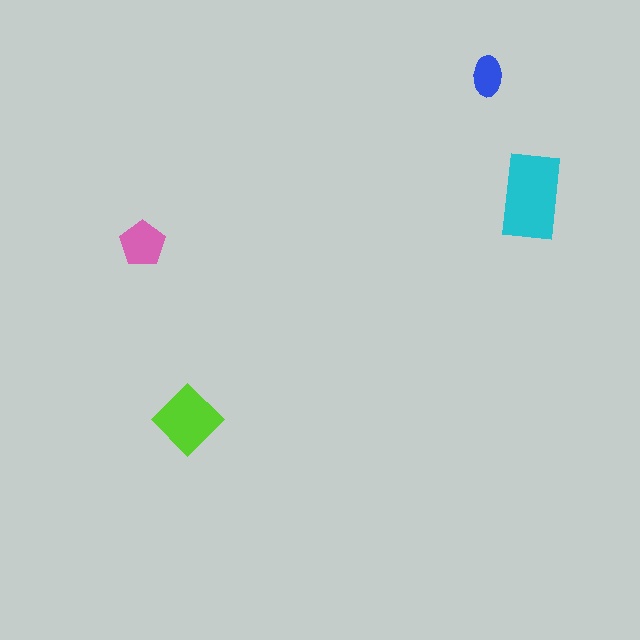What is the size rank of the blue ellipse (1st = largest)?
4th.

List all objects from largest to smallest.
The cyan rectangle, the lime diamond, the pink pentagon, the blue ellipse.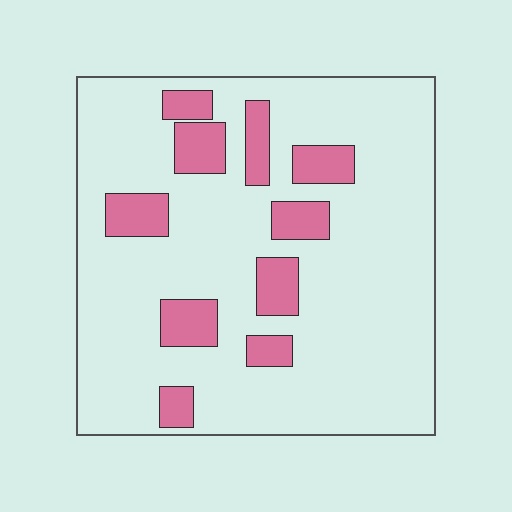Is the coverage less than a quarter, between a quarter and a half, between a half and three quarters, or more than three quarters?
Less than a quarter.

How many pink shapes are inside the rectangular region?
10.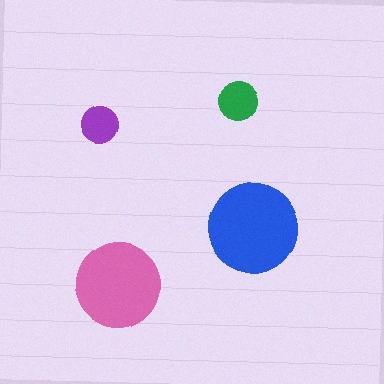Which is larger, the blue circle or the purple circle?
The blue one.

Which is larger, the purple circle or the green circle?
The green one.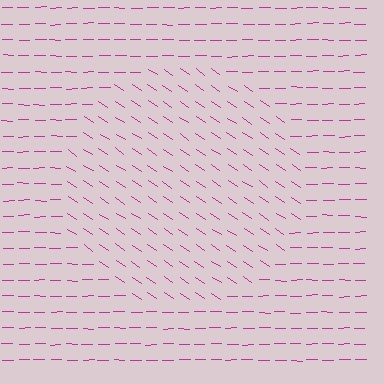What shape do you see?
I see a circle.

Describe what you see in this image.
The image is filled with small magenta line segments. A circle region in the image has lines oriented differently from the surrounding lines, creating a visible texture boundary.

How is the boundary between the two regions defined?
The boundary is defined purely by a change in line orientation (approximately 34 degrees difference). All lines are the same color and thickness.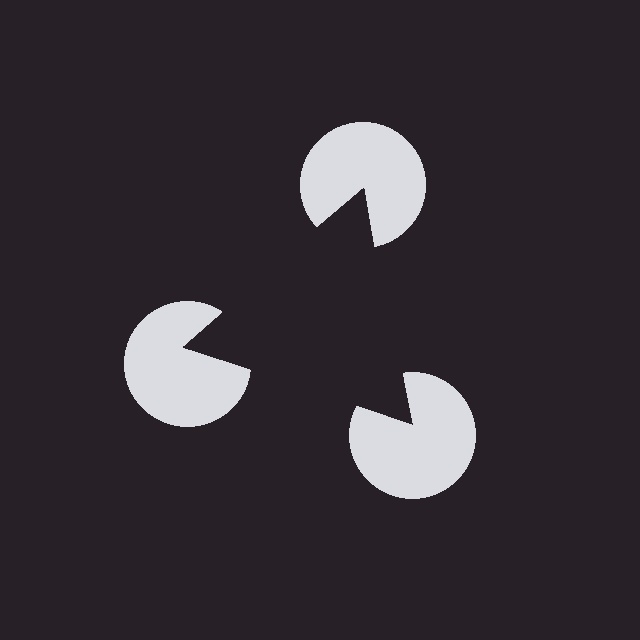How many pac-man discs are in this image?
There are 3 — one at each vertex of the illusory triangle.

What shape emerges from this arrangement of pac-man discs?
An illusory triangle — its edges are inferred from the aligned wedge cuts in the pac-man discs, not physically drawn.